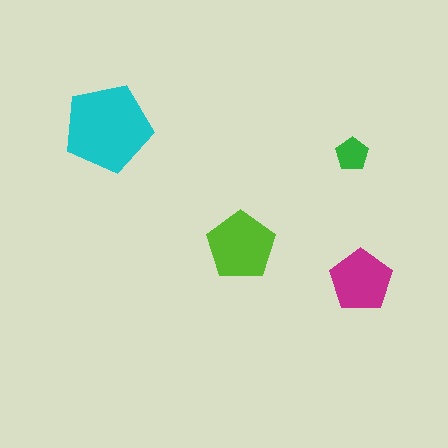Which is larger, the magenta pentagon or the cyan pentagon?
The cyan one.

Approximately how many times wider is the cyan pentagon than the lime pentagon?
About 1.5 times wider.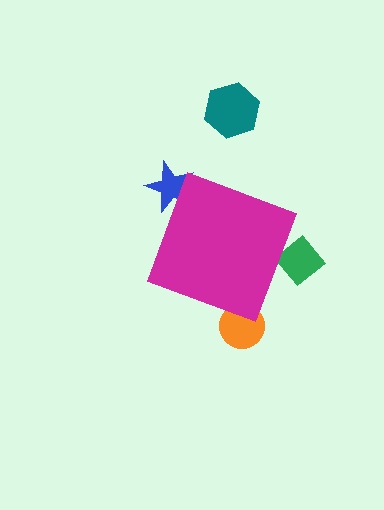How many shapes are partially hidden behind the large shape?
3 shapes are partially hidden.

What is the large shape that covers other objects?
A magenta diamond.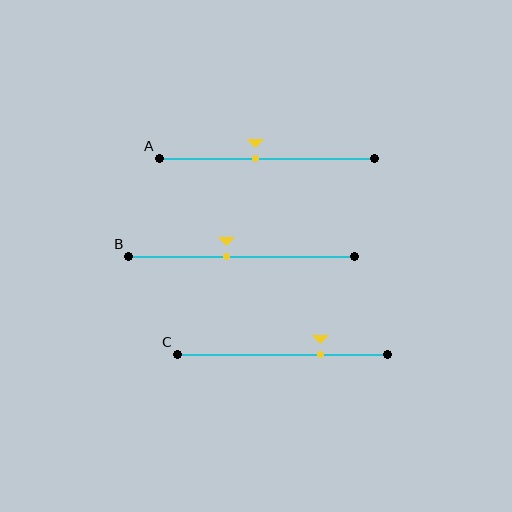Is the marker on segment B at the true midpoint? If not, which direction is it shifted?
No, the marker on segment B is shifted to the left by about 7% of the segment length.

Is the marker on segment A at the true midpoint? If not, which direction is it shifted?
No, the marker on segment A is shifted to the left by about 5% of the segment length.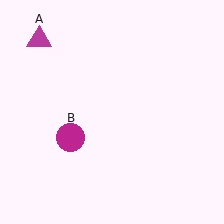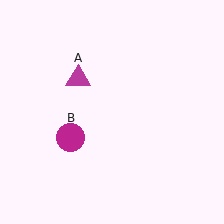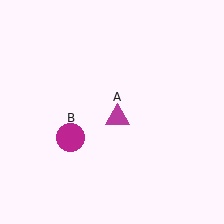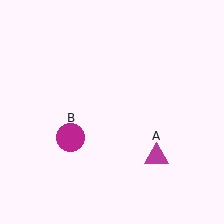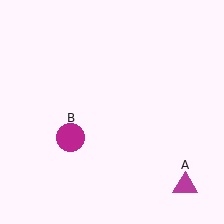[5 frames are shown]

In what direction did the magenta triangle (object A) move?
The magenta triangle (object A) moved down and to the right.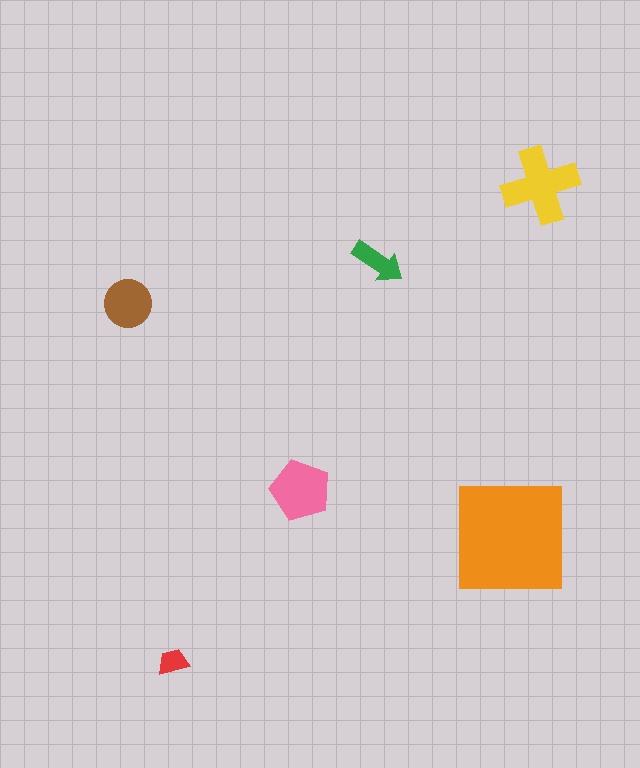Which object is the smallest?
The red trapezoid.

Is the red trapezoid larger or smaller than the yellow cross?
Smaller.